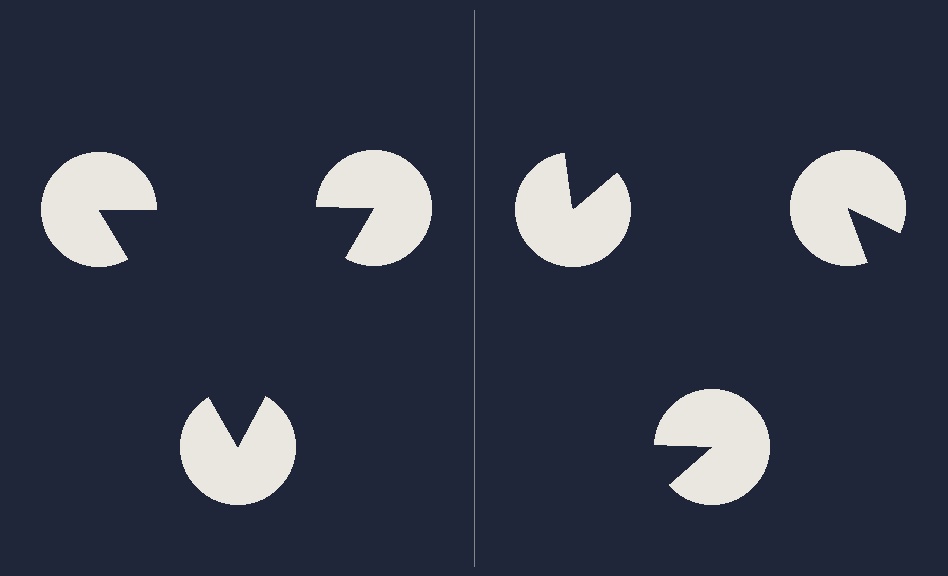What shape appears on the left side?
An illusory triangle.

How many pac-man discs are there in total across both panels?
6 — 3 on each side.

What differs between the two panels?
The pac-man discs are positioned identically on both sides; only the wedge orientations differ. On the left they align to a triangle; on the right they are misaligned.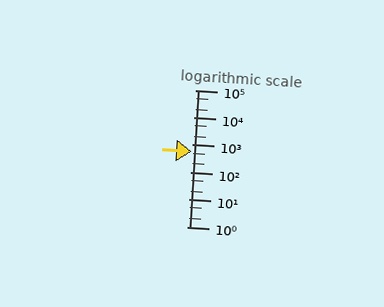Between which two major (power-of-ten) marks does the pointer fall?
The pointer is between 100 and 1000.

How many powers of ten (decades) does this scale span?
The scale spans 5 decades, from 1 to 100000.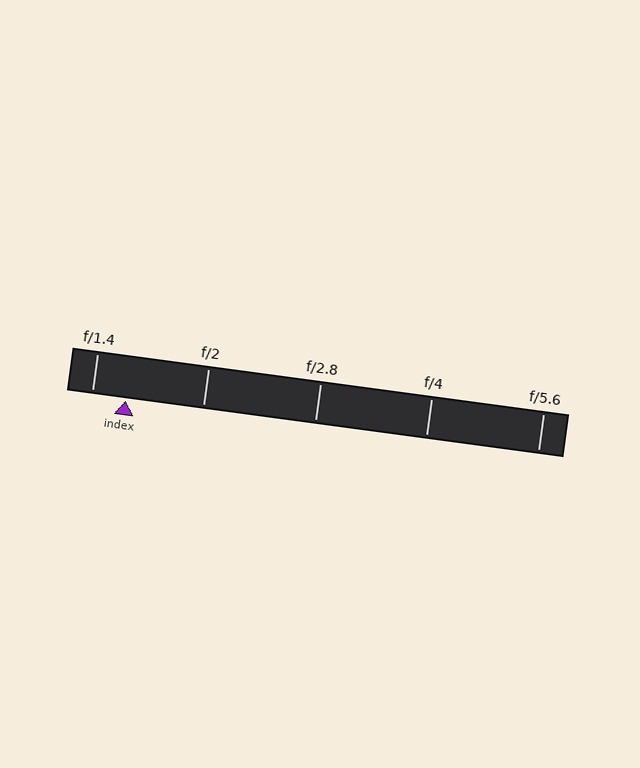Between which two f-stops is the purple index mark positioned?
The index mark is between f/1.4 and f/2.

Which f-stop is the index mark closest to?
The index mark is closest to f/1.4.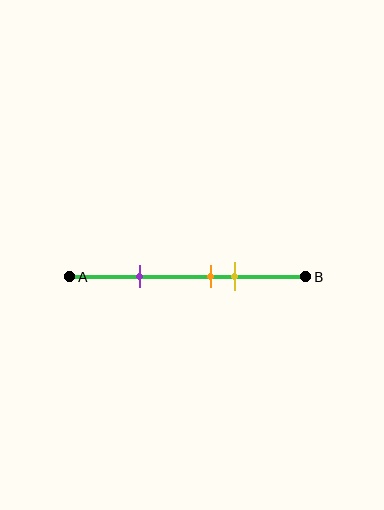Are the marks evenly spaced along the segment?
No, the marks are not evenly spaced.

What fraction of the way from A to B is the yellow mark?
The yellow mark is approximately 70% (0.7) of the way from A to B.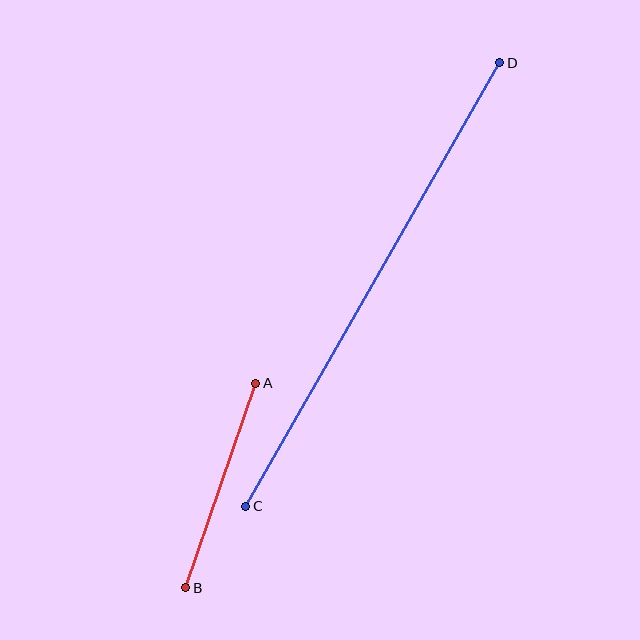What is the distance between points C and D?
The distance is approximately 511 pixels.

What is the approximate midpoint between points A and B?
The midpoint is at approximately (221, 485) pixels.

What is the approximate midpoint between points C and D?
The midpoint is at approximately (373, 285) pixels.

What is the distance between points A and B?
The distance is approximately 216 pixels.